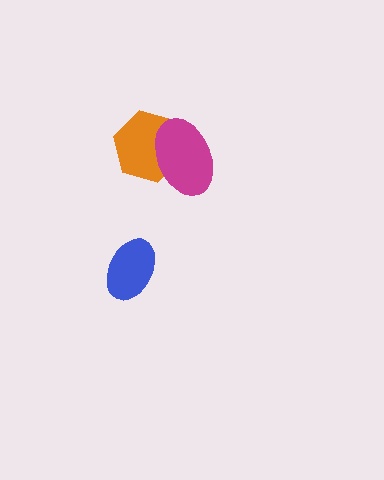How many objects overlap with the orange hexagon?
1 object overlaps with the orange hexagon.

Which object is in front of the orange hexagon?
The magenta ellipse is in front of the orange hexagon.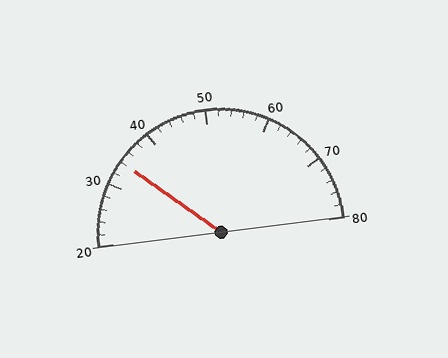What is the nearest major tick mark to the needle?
The nearest major tick mark is 30.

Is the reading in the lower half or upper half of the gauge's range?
The reading is in the lower half of the range (20 to 80).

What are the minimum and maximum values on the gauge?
The gauge ranges from 20 to 80.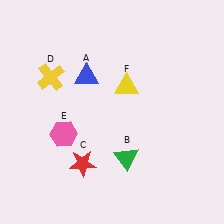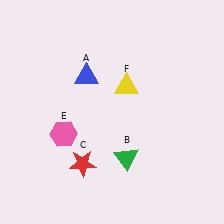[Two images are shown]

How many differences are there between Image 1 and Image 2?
There is 1 difference between the two images.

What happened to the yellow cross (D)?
The yellow cross (D) was removed in Image 2. It was in the top-left area of Image 1.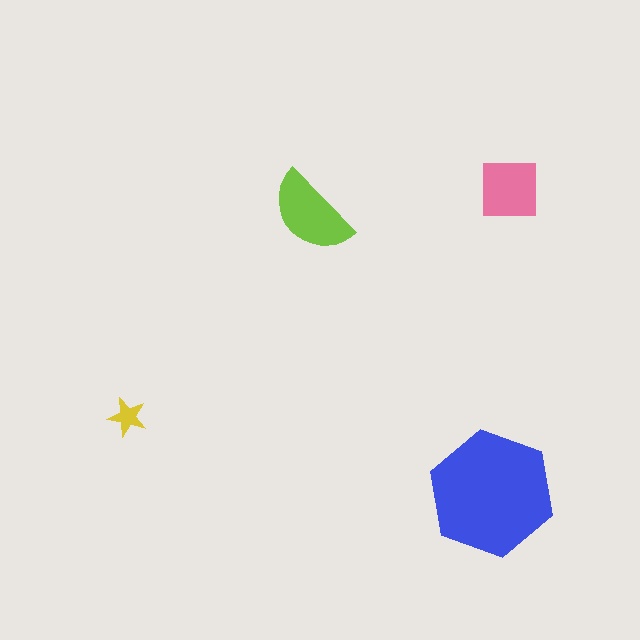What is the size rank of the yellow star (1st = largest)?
4th.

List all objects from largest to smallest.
The blue hexagon, the lime semicircle, the pink square, the yellow star.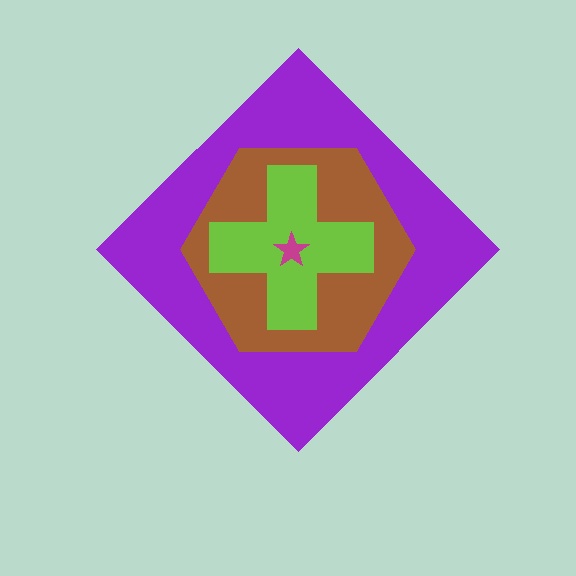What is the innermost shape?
The magenta star.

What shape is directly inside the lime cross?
The magenta star.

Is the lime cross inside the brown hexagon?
Yes.